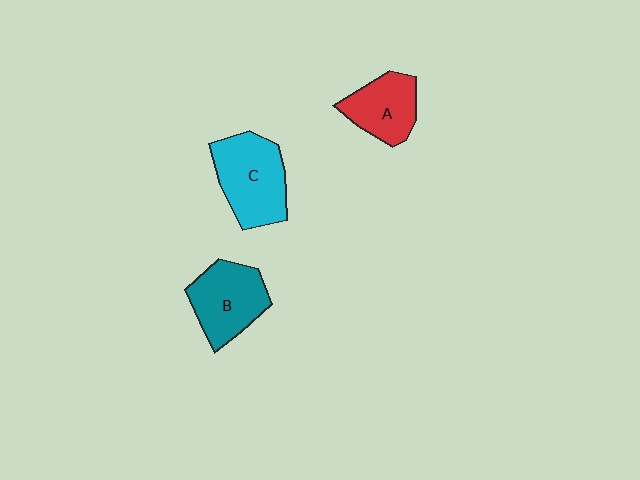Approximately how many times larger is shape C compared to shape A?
Approximately 1.4 times.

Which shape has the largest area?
Shape C (cyan).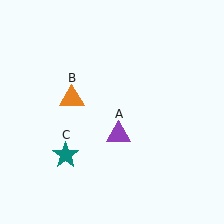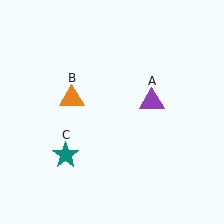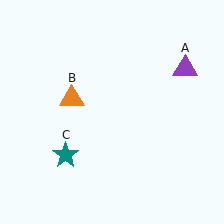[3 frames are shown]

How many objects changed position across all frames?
1 object changed position: purple triangle (object A).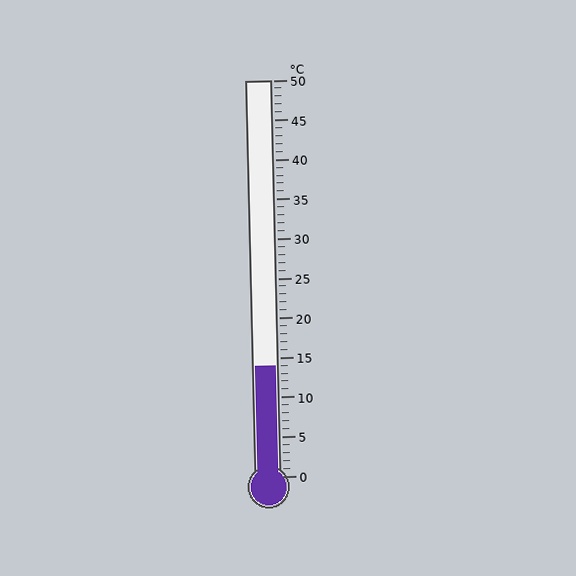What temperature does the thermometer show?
The thermometer shows approximately 14°C.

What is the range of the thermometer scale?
The thermometer scale ranges from 0°C to 50°C.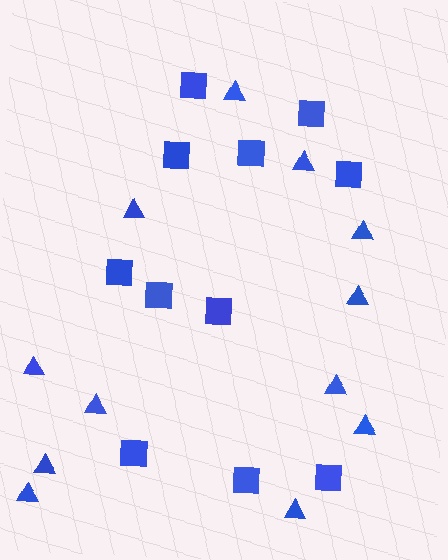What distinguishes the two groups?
There are 2 groups: one group of triangles (12) and one group of squares (11).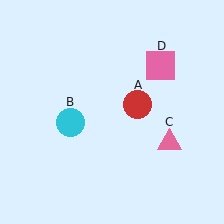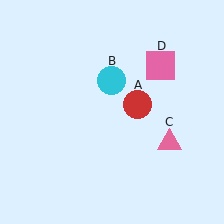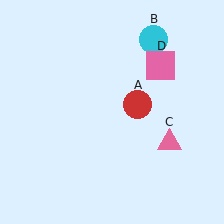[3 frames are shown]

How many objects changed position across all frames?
1 object changed position: cyan circle (object B).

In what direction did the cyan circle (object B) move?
The cyan circle (object B) moved up and to the right.